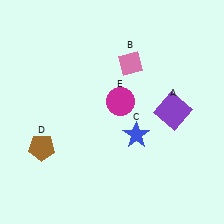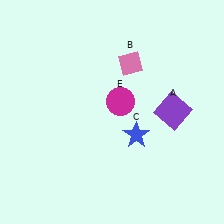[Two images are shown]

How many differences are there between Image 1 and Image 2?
There is 1 difference between the two images.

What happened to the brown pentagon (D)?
The brown pentagon (D) was removed in Image 2. It was in the bottom-left area of Image 1.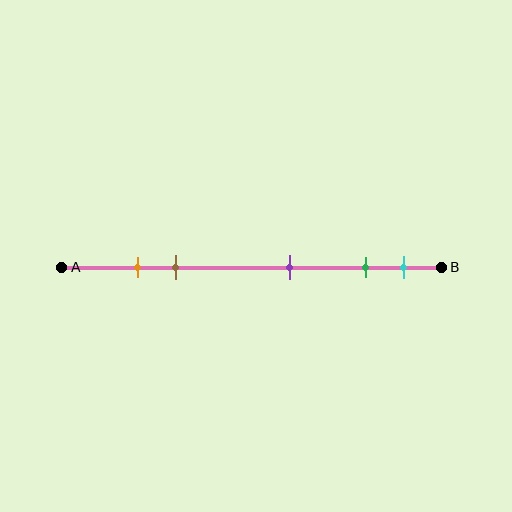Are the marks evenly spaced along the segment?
No, the marks are not evenly spaced.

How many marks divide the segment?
There are 5 marks dividing the segment.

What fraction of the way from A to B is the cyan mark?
The cyan mark is approximately 90% (0.9) of the way from A to B.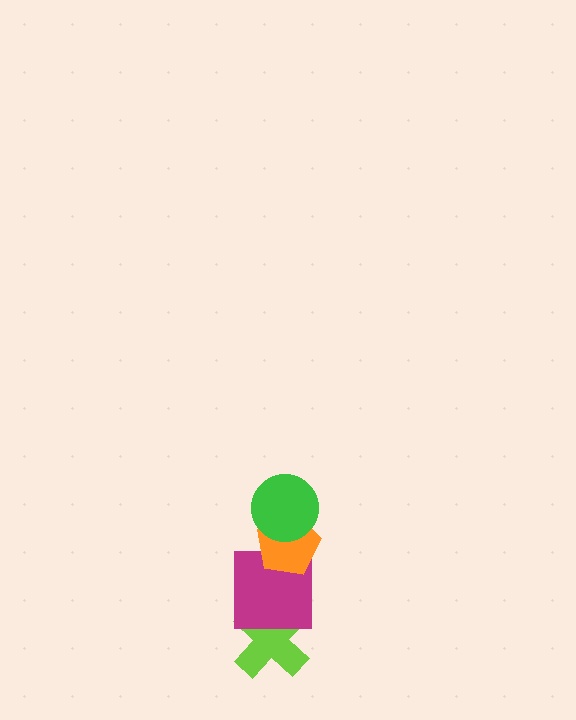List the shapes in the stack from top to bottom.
From top to bottom: the green circle, the orange pentagon, the magenta square, the lime cross.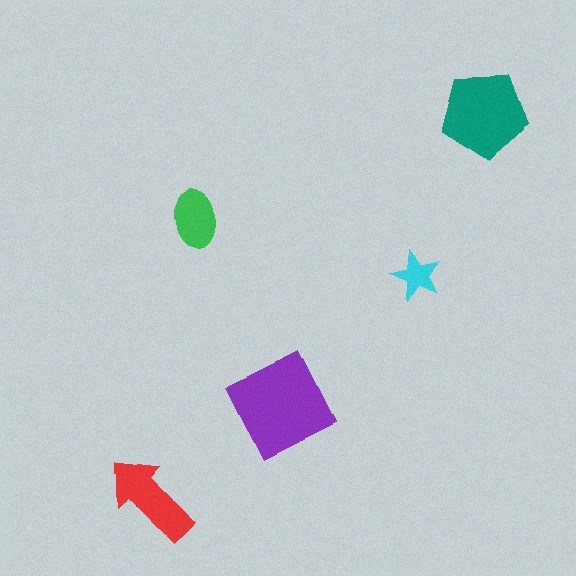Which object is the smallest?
The cyan star.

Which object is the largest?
The purple square.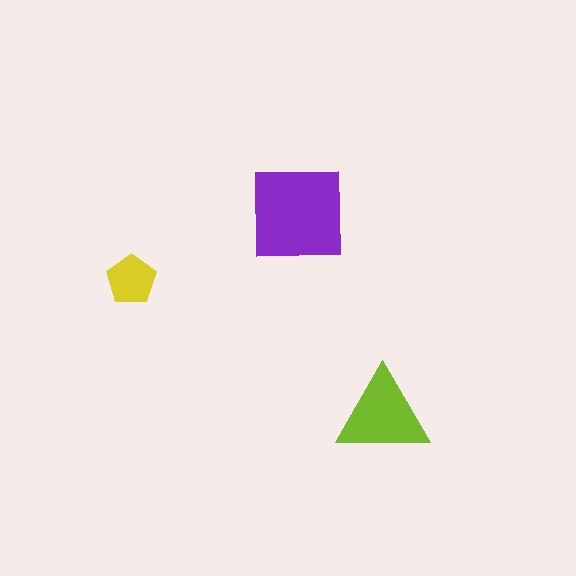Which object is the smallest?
The yellow pentagon.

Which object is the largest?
The purple square.